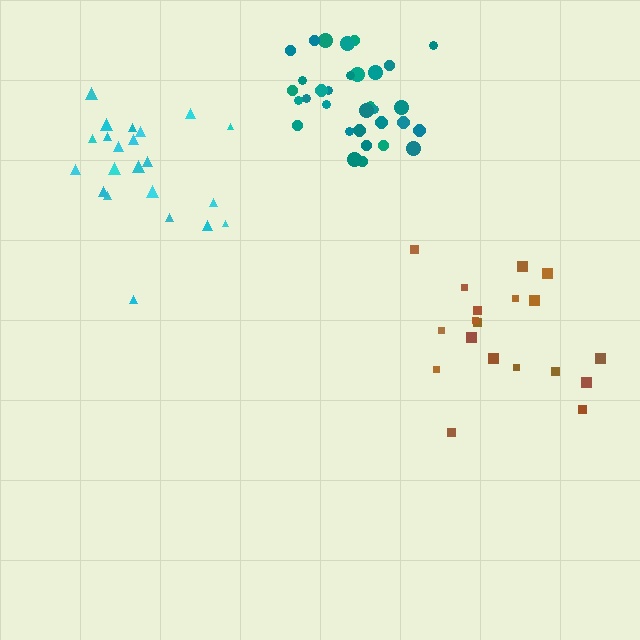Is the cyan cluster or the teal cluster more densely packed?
Teal.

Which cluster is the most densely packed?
Teal.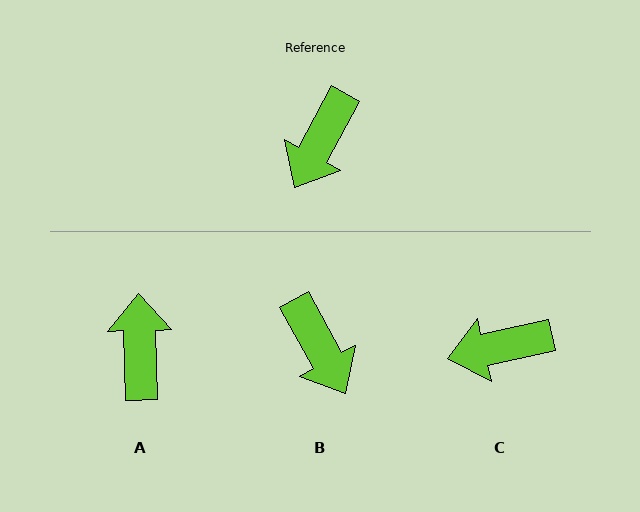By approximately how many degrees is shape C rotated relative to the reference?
Approximately 49 degrees clockwise.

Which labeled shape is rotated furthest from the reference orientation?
A, about 150 degrees away.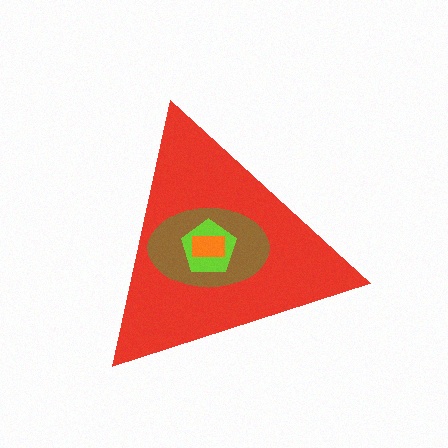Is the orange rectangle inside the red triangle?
Yes.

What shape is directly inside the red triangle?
The brown ellipse.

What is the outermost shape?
The red triangle.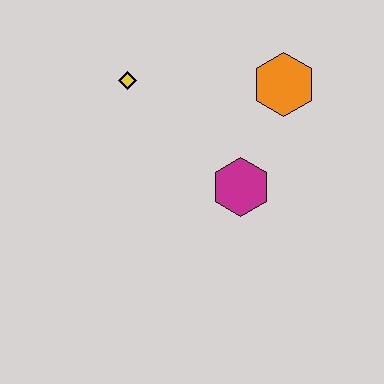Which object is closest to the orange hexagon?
The magenta hexagon is closest to the orange hexagon.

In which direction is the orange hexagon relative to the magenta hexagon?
The orange hexagon is above the magenta hexagon.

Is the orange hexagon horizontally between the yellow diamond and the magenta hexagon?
No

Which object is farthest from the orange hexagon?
The yellow diamond is farthest from the orange hexagon.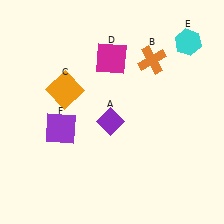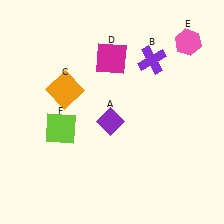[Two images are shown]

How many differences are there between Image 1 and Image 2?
There are 3 differences between the two images.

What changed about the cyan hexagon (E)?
In Image 1, E is cyan. In Image 2, it changed to pink.